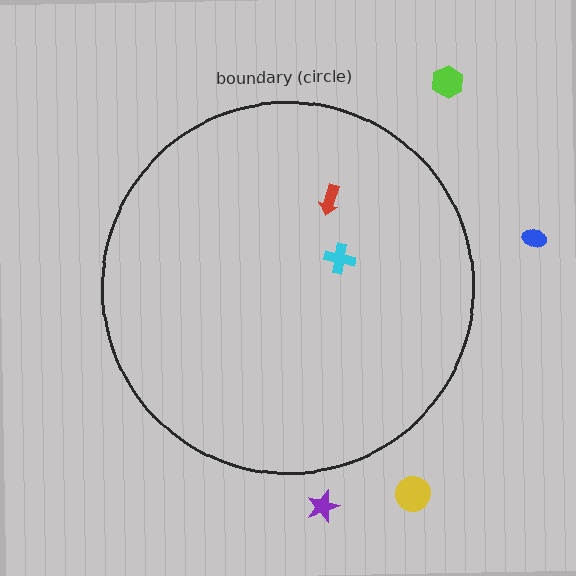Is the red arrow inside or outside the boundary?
Inside.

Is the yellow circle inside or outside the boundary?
Outside.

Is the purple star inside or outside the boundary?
Outside.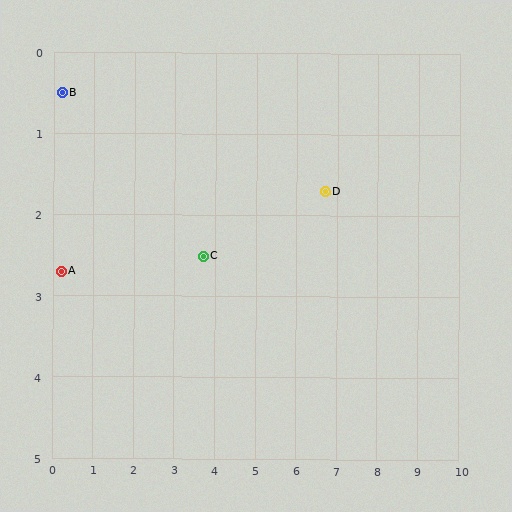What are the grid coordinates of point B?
Point B is at approximately (0.2, 0.5).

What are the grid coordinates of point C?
Point C is at approximately (3.7, 2.5).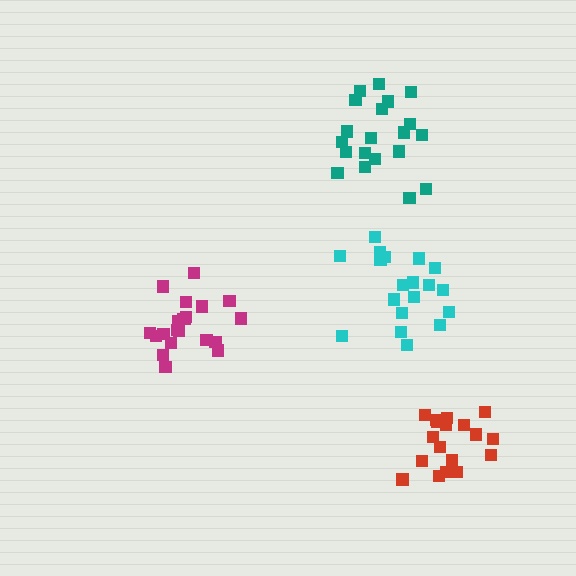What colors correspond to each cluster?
The clusters are colored: red, magenta, cyan, teal.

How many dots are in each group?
Group 1: 18 dots, Group 2: 21 dots, Group 3: 19 dots, Group 4: 20 dots (78 total).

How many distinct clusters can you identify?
There are 4 distinct clusters.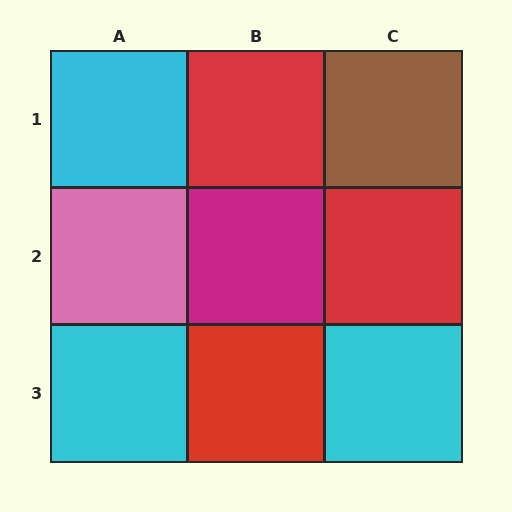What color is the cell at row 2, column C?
Red.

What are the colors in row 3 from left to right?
Cyan, red, cyan.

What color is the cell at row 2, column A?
Pink.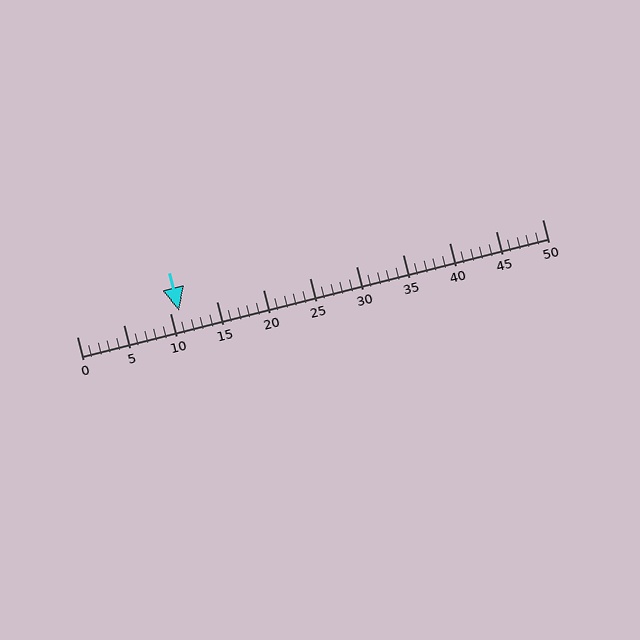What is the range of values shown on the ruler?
The ruler shows values from 0 to 50.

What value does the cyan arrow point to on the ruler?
The cyan arrow points to approximately 11.